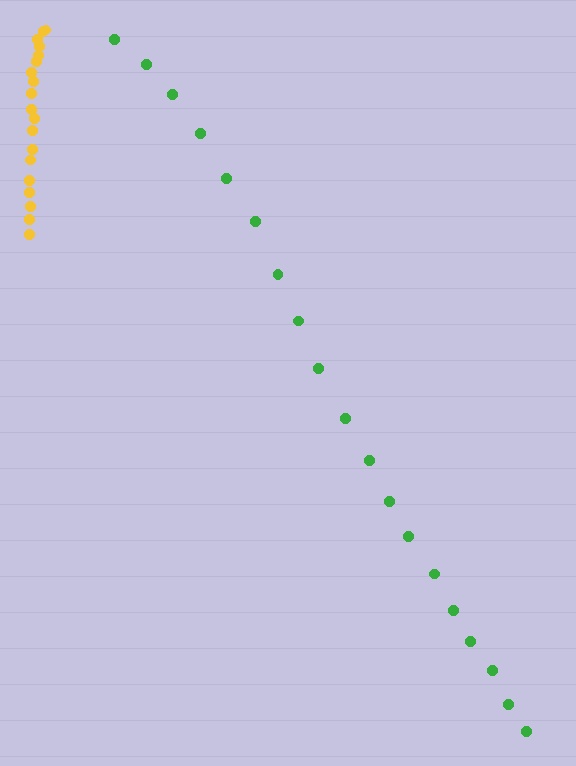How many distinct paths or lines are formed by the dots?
There are 2 distinct paths.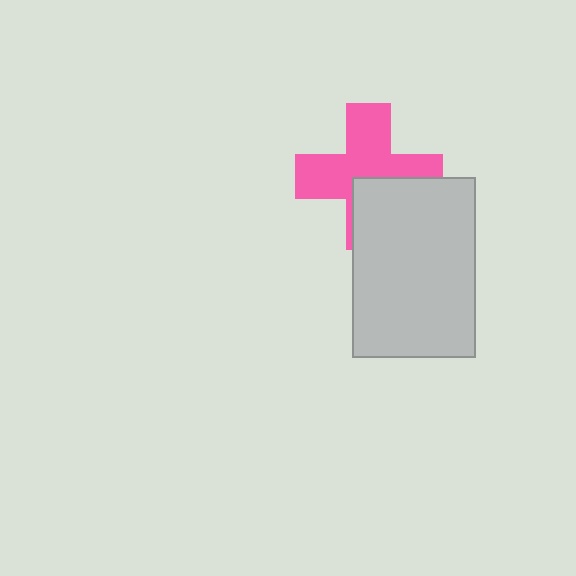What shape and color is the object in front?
The object in front is a light gray rectangle.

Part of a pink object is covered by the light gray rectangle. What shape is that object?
It is a cross.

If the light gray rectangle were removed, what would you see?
You would see the complete pink cross.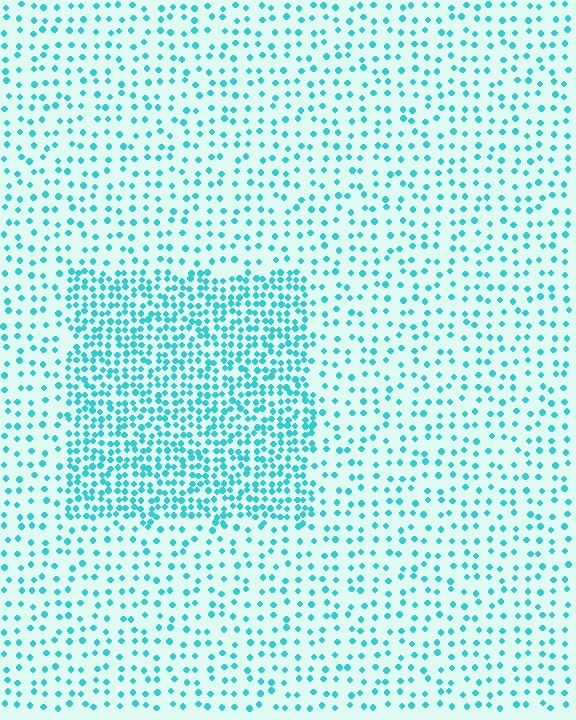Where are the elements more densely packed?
The elements are more densely packed inside the rectangle boundary.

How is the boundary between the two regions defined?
The boundary is defined by a change in element density (approximately 2.5x ratio). All elements are the same color, size, and shape.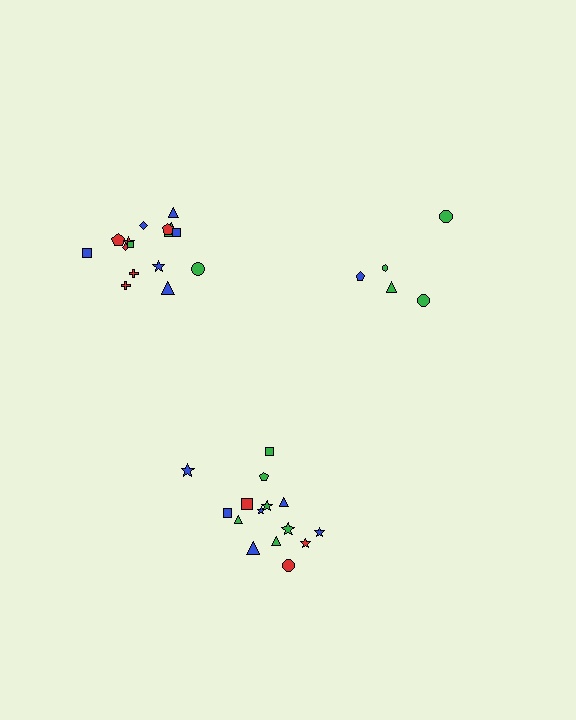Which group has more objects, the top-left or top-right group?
The top-left group.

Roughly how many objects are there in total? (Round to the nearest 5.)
Roughly 35 objects in total.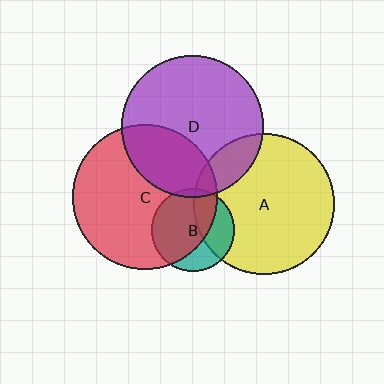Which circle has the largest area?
Circle C (red).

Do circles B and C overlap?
Yes.